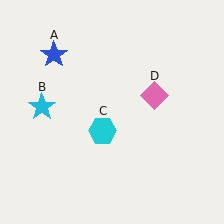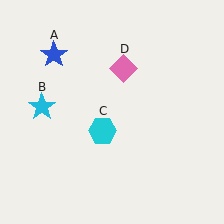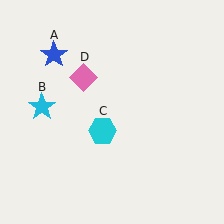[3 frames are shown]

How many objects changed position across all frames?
1 object changed position: pink diamond (object D).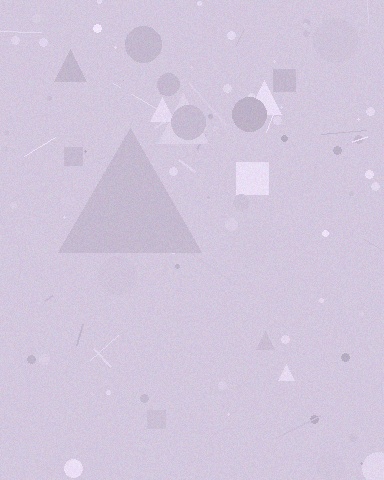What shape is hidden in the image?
A triangle is hidden in the image.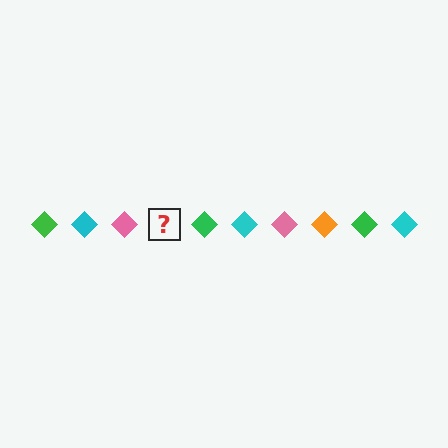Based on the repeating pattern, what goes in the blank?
The blank should be an orange diamond.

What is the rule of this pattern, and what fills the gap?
The rule is that the pattern cycles through green, cyan, pink, orange diamonds. The gap should be filled with an orange diamond.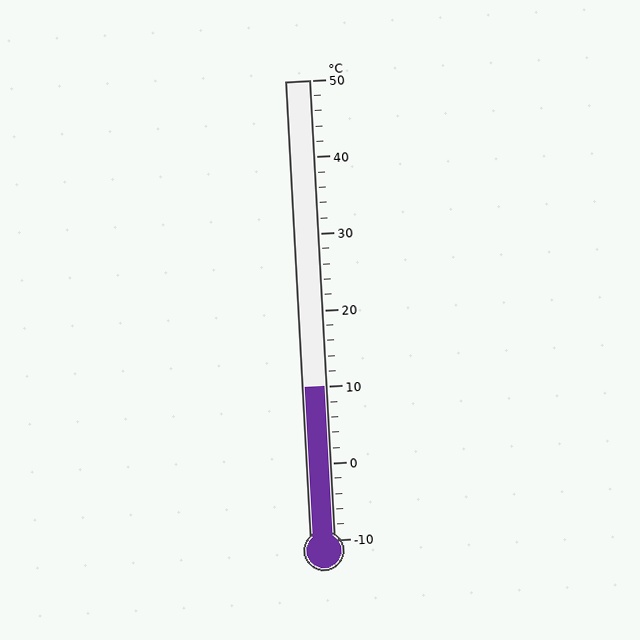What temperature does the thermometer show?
The thermometer shows approximately 10°C.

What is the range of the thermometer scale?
The thermometer scale ranges from -10°C to 50°C.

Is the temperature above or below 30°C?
The temperature is below 30°C.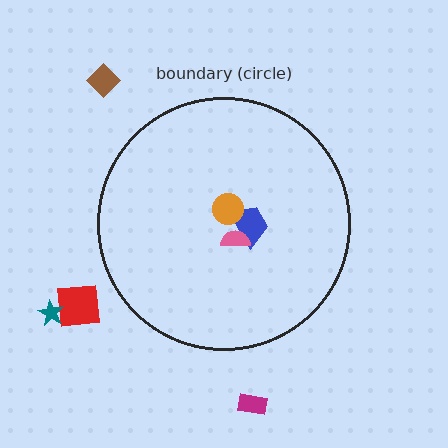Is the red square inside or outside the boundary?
Outside.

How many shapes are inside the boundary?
3 inside, 4 outside.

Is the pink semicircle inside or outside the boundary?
Inside.